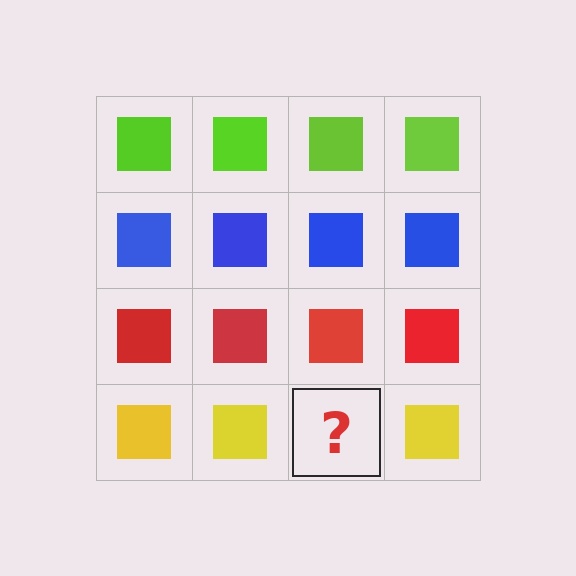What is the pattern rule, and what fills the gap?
The rule is that each row has a consistent color. The gap should be filled with a yellow square.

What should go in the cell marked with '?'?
The missing cell should contain a yellow square.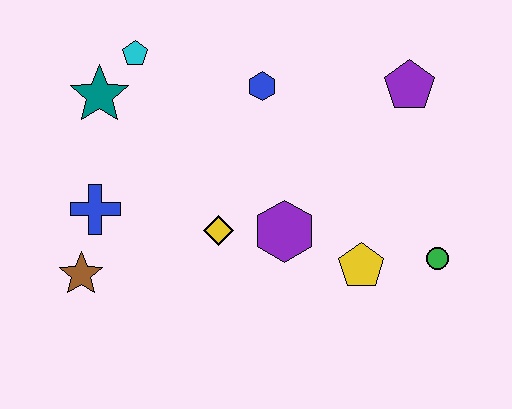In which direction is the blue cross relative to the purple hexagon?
The blue cross is to the left of the purple hexagon.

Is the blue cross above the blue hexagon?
No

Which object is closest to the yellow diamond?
The purple hexagon is closest to the yellow diamond.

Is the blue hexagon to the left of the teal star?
No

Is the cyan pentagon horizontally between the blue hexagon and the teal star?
Yes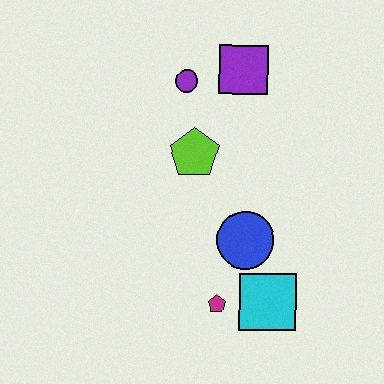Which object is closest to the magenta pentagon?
The cyan square is closest to the magenta pentagon.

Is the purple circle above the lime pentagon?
Yes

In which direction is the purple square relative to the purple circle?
The purple square is to the right of the purple circle.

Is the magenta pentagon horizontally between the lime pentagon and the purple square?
Yes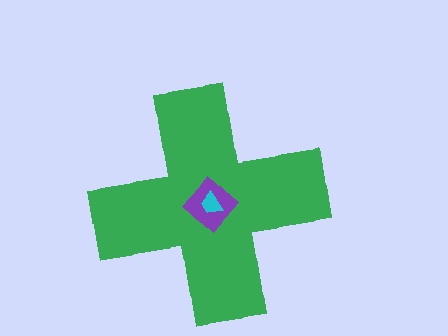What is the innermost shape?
The cyan trapezoid.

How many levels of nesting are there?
3.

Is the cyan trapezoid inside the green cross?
Yes.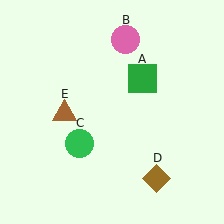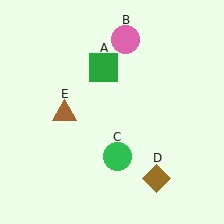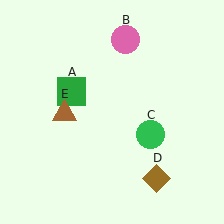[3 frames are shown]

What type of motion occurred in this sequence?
The green square (object A), green circle (object C) rotated counterclockwise around the center of the scene.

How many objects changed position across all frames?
2 objects changed position: green square (object A), green circle (object C).